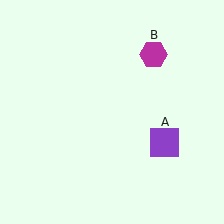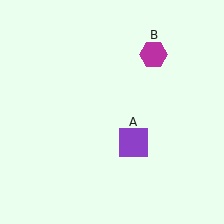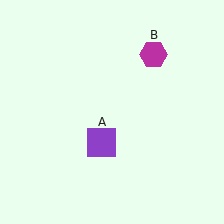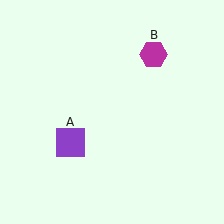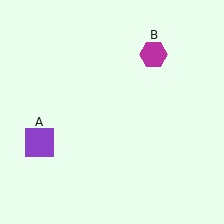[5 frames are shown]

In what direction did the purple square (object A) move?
The purple square (object A) moved left.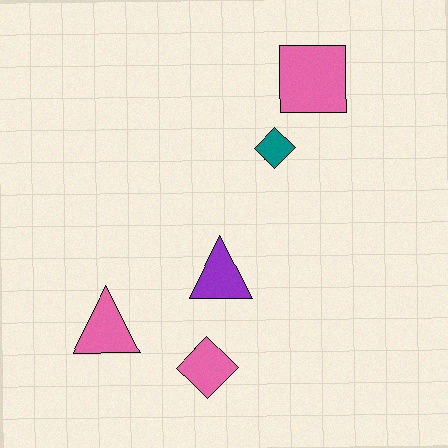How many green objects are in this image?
There are no green objects.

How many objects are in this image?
There are 5 objects.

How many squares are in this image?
There is 1 square.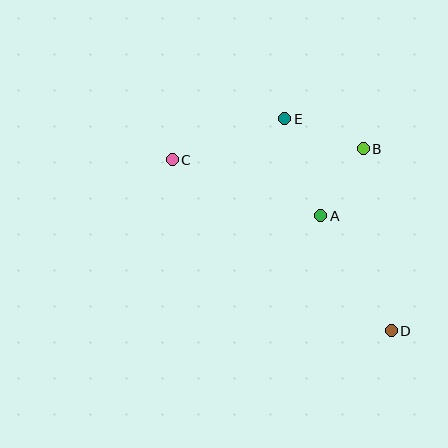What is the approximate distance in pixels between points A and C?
The distance between A and C is approximately 159 pixels.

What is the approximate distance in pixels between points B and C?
The distance between B and C is approximately 191 pixels.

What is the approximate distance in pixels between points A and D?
The distance between A and D is approximately 135 pixels.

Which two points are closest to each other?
Points A and B are closest to each other.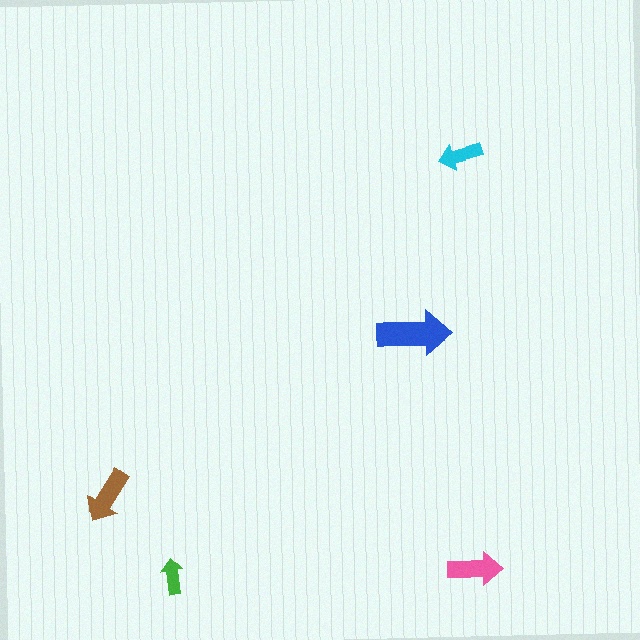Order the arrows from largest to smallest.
the blue one, the brown one, the pink one, the cyan one, the green one.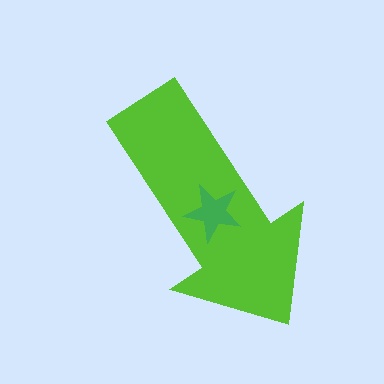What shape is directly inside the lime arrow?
The green star.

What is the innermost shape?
The green star.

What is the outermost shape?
The lime arrow.